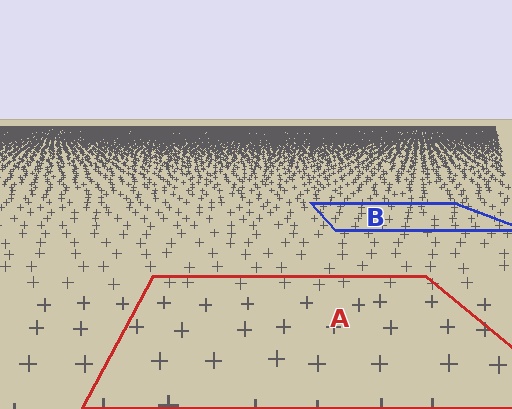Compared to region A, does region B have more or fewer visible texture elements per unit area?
Region B has more texture elements per unit area — they are packed more densely because it is farther away.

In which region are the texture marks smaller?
The texture marks are smaller in region B, because it is farther away.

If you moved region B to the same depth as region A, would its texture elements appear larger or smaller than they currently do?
They would appear larger. At a closer depth, the same texture elements are projected at a bigger on-screen size.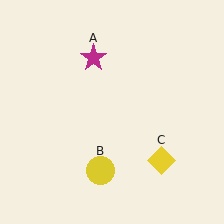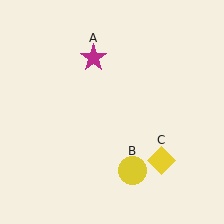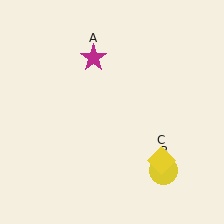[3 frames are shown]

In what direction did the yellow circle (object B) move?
The yellow circle (object B) moved right.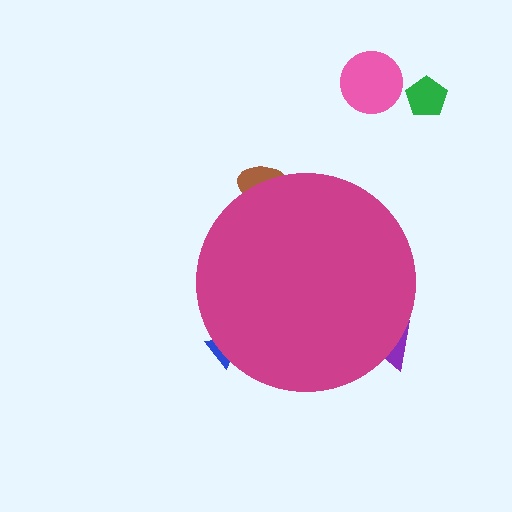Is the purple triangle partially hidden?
Yes, the purple triangle is partially hidden behind the magenta circle.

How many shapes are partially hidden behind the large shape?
3 shapes are partially hidden.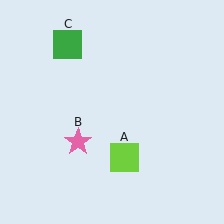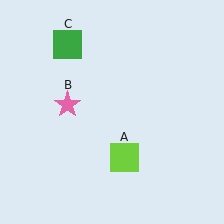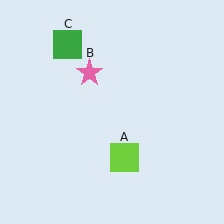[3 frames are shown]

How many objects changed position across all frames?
1 object changed position: pink star (object B).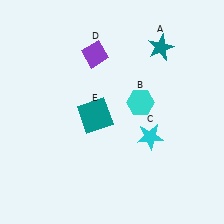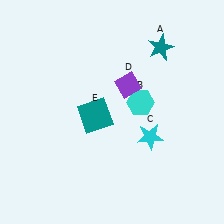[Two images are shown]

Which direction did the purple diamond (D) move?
The purple diamond (D) moved right.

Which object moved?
The purple diamond (D) moved right.